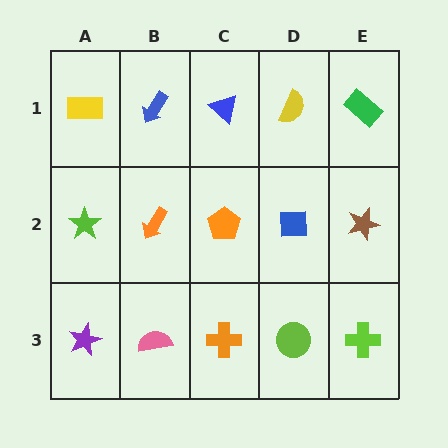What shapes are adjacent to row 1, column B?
An orange arrow (row 2, column B), a yellow rectangle (row 1, column A), a blue triangle (row 1, column C).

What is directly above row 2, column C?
A blue triangle.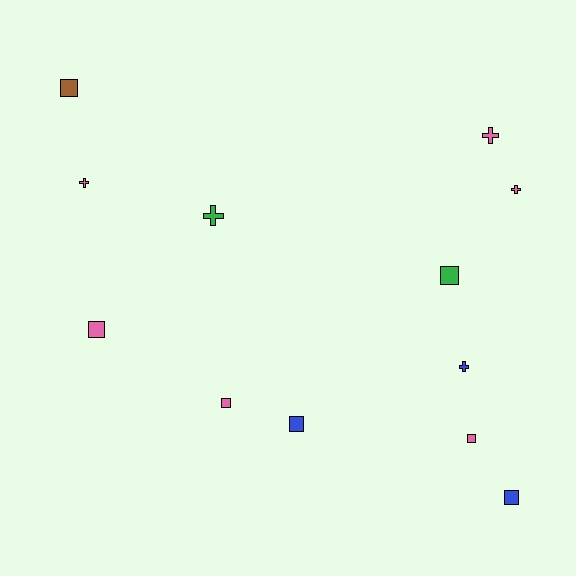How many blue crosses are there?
There is 1 blue cross.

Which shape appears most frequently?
Square, with 7 objects.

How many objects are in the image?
There are 12 objects.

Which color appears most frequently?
Pink, with 6 objects.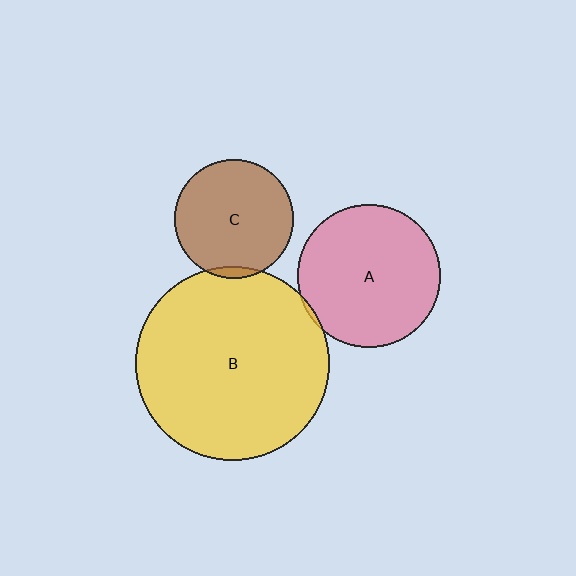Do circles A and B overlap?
Yes.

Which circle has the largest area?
Circle B (yellow).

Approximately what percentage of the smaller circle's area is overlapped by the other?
Approximately 5%.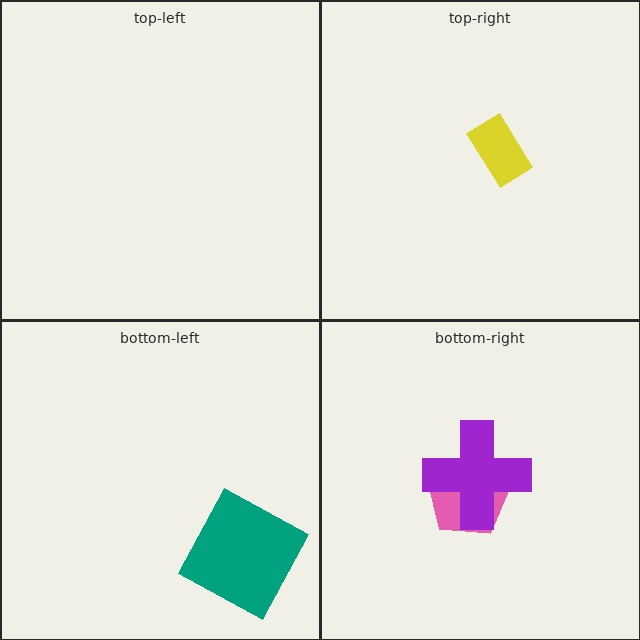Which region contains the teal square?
The bottom-left region.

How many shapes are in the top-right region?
1.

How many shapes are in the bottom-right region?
2.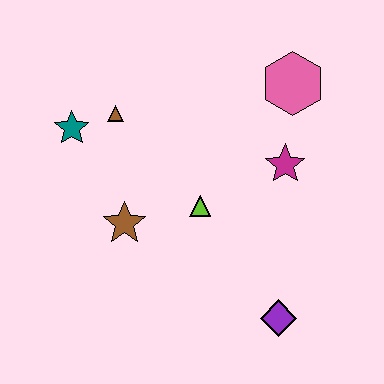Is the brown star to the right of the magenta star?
No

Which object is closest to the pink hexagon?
The magenta star is closest to the pink hexagon.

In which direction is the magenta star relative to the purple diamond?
The magenta star is above the purple diamond.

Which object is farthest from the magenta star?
The teal star is farthest from the magenta star.